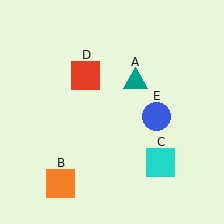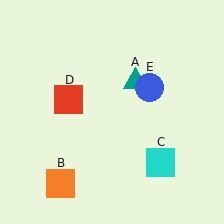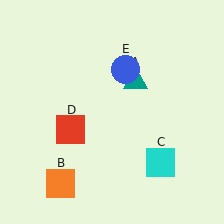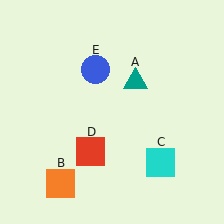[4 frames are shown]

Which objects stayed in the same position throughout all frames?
Teal triangle (object A) and orange square (object B) and cyan square (object C) remained stationary.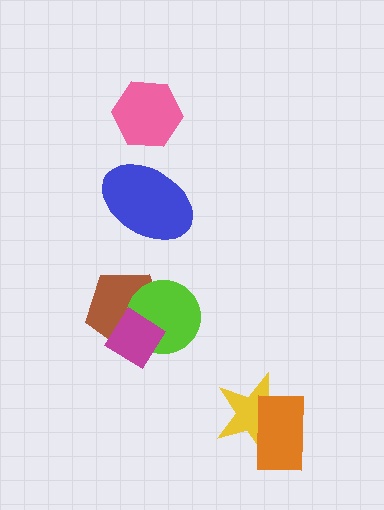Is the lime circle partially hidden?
Yes, it is partially covered by another shape.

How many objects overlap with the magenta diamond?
2 objects overlap with the magenta diamond.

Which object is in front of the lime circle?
The magenta diamond is in front of the lime circle.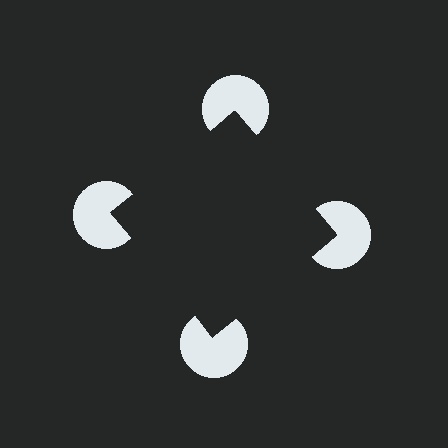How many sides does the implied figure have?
4 sides.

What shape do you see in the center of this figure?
An illusory square — its edges are inferred from the aligned wedge cuts in the pac-man discs, not physically drawn.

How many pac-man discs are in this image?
There are 4 — one at each vertex of the illusory square.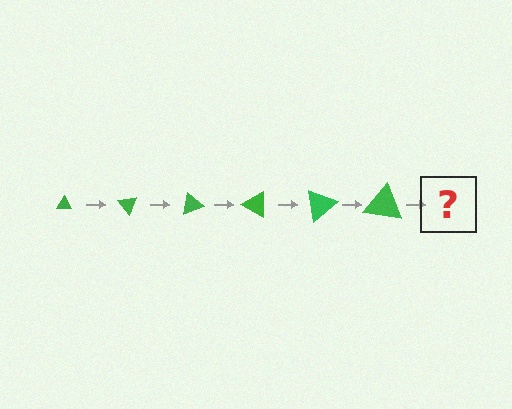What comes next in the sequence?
The next element should be a triangle, larger than the previous one and rotated 300 degrees from the start.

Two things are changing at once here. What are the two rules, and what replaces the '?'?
The two rules are that the triangle grows larger each step and it rotates 50 degrees each step. The '?' should be a triangle, larger than the previous one and rotated 300 degrees from the start.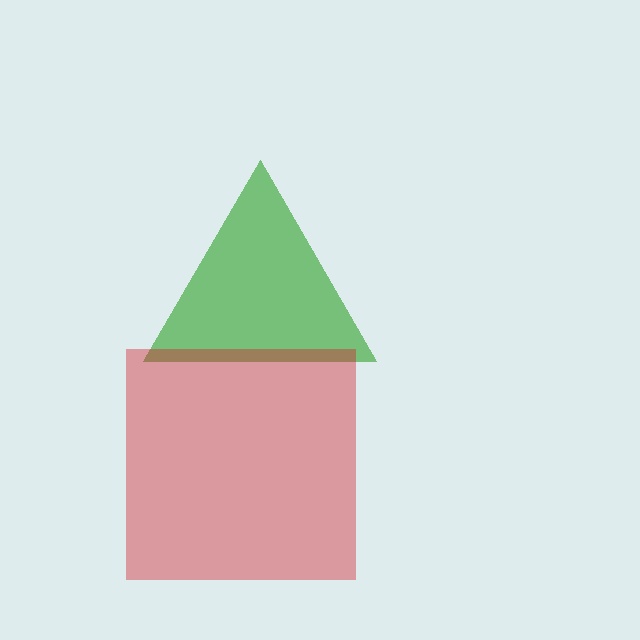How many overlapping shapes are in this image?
There are 2 overlapping shapes in the image.